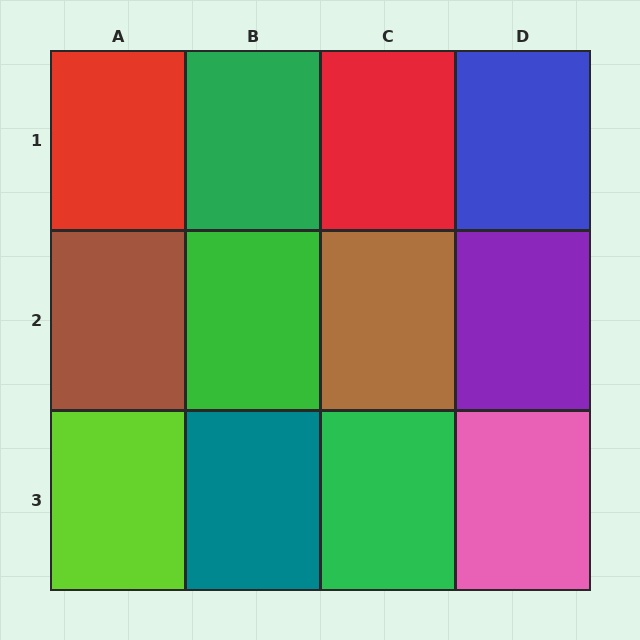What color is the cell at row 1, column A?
Red.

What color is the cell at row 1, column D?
Blue.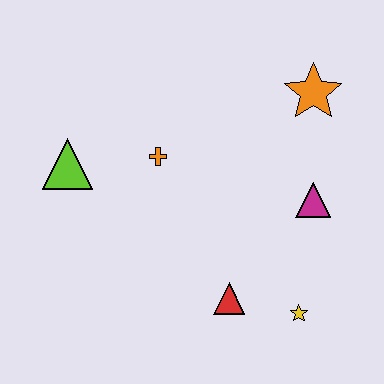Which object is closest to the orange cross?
The lime triangle is closest to the orange cross.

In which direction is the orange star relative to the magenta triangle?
The orange star is above the magenta triangle.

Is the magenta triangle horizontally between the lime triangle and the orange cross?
No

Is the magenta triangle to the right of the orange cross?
Yes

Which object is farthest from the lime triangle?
The yellow star is farthest from the lime triangle.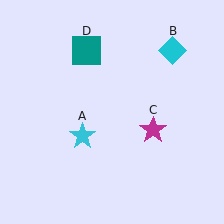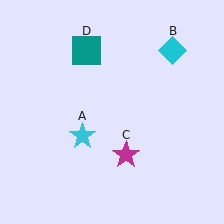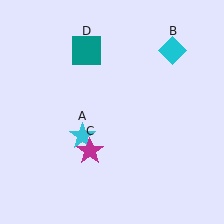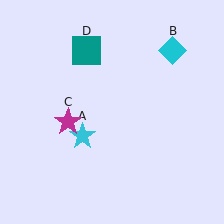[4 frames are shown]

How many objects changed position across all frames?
1 object changed position: magenta star (object C).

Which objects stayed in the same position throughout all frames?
Cyan star (object A) and cyan diamond (object B) and teal square (object D) remained stationary.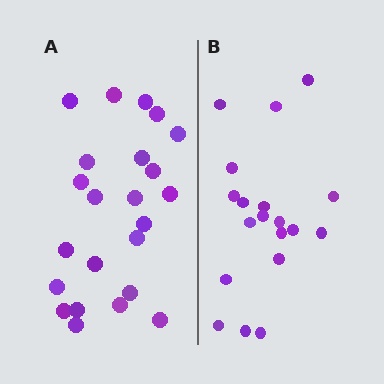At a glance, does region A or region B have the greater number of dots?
Region A (the left region) has more dots.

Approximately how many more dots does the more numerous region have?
Region A has about 4 more dots than region B.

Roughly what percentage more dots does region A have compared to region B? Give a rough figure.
About 20% more.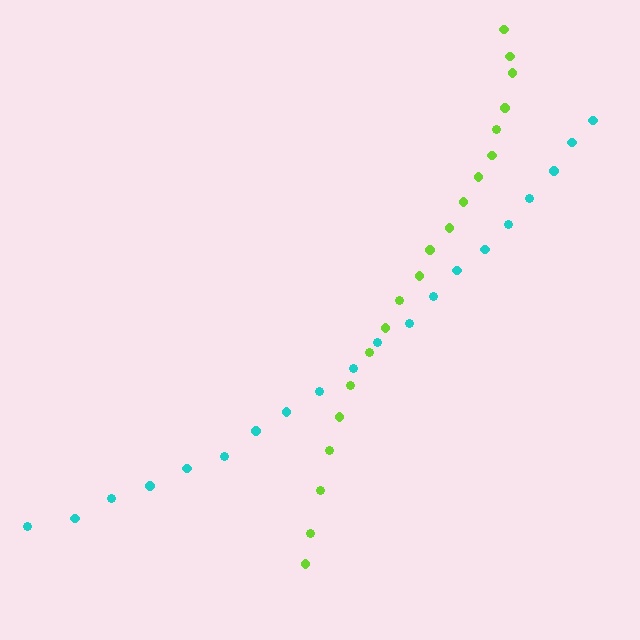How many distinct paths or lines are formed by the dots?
There are 2 distinct paths.